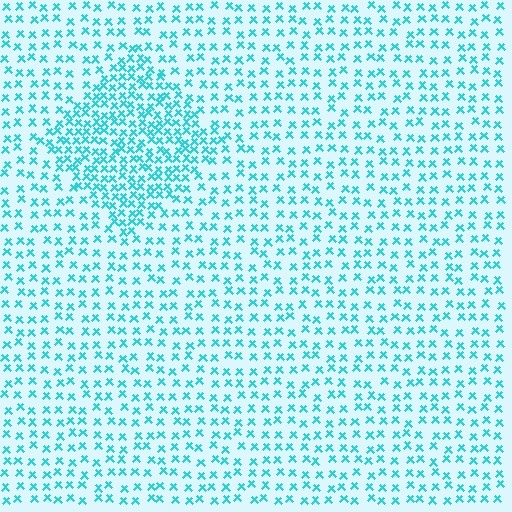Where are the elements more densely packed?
The elements are more densely packed inside the diamond boundary.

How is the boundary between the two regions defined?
The boundary is defined by a change in element density (approximately 2.0x ratio). All elements are the same color, size, and shape.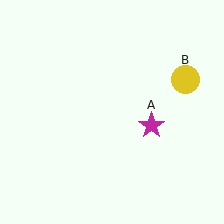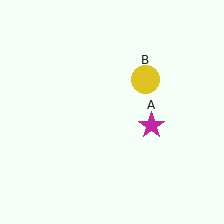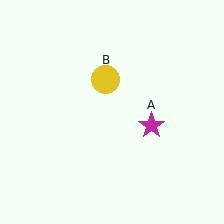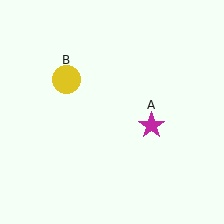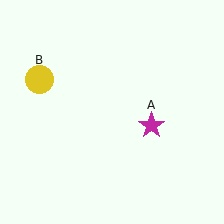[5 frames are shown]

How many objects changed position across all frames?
1 object changed position: yellow circle (object B).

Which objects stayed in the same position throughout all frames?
Magenta star (object A) remained stationary.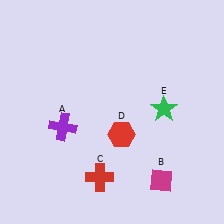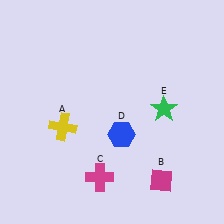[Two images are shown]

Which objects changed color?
A changed from purple to yellow. C changed from red to magenta. D changed from red to blue.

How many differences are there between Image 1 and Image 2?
There are 3 differences between the two images.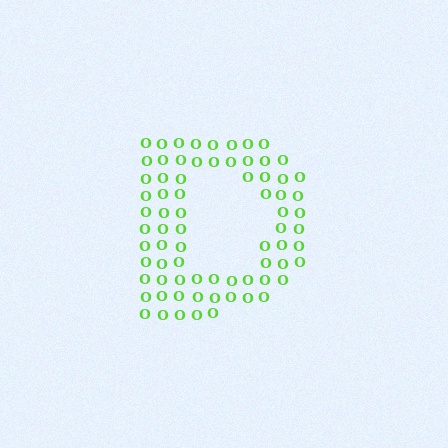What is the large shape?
The large shape is the letter D.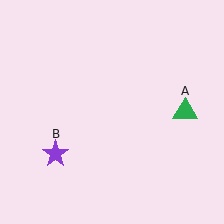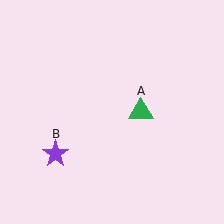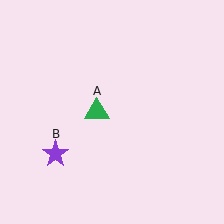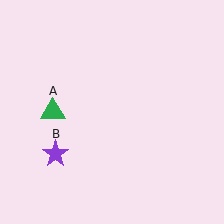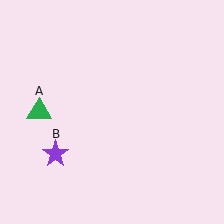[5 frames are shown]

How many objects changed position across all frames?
1 object changed position: green triangle (object A).